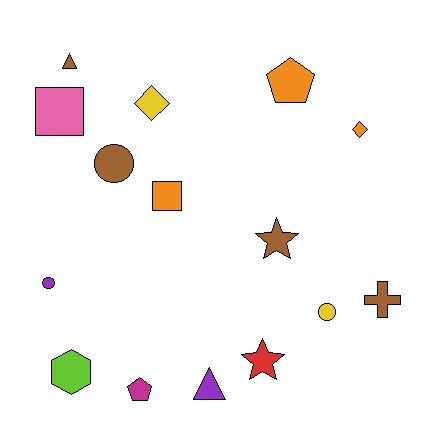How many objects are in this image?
There are 15 objects.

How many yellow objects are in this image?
There are 2 yellow objects.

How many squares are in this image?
There are 2 squares.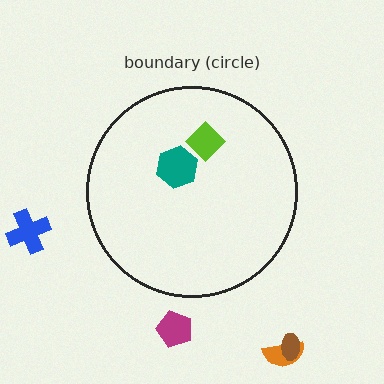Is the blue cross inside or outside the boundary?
Outside.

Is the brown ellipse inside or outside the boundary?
Outside.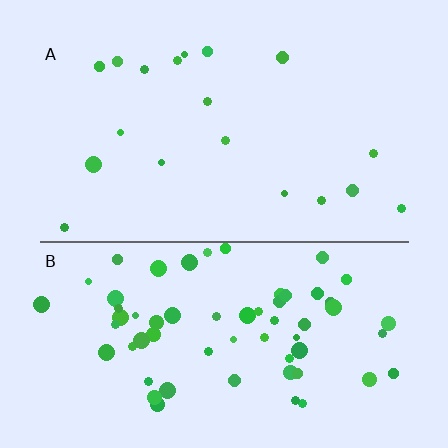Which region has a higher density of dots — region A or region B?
B (the bottom).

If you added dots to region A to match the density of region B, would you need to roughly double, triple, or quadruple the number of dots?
Approximately triple.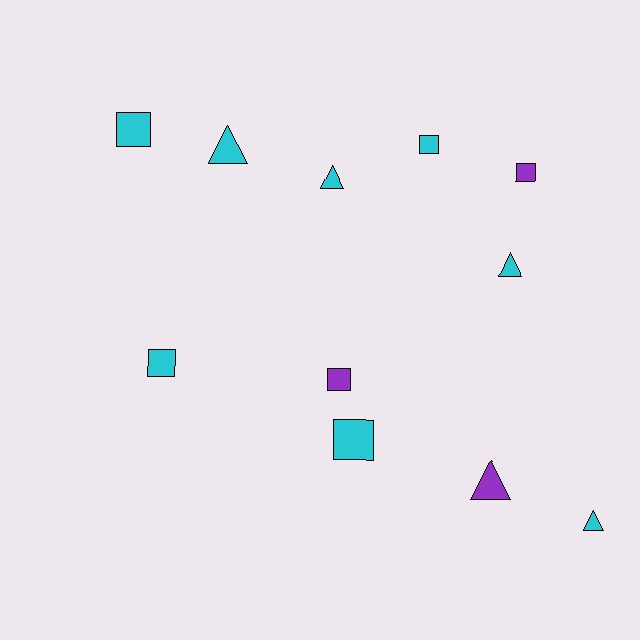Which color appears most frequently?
Cyan, with 8 objects.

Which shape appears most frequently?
Square, with 6 objects.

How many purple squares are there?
There are 2 purple squares.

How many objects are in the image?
There are 11 objects.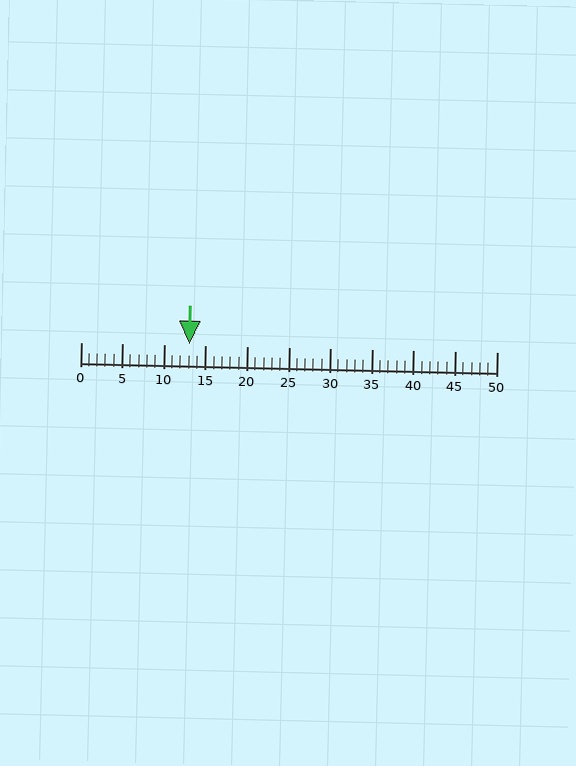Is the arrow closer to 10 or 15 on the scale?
The arrow is closer to 15.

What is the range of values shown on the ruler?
The ruler shows values from 0 to 50.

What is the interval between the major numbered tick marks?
The major tick marks are spaced 5 units apart.